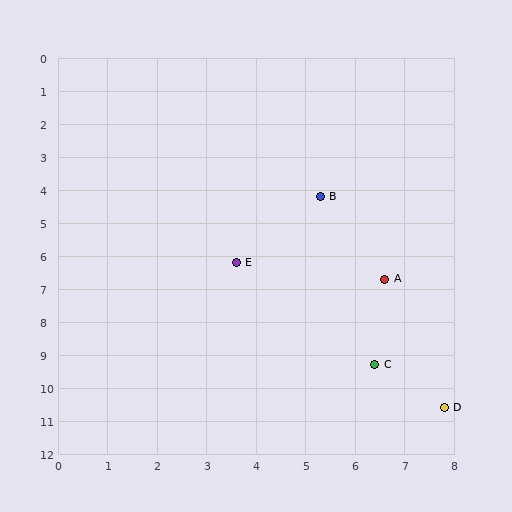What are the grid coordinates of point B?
Point B is at approximately (5.3, 4.2).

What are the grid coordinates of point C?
Point C is at approximately (6.4, 9.3).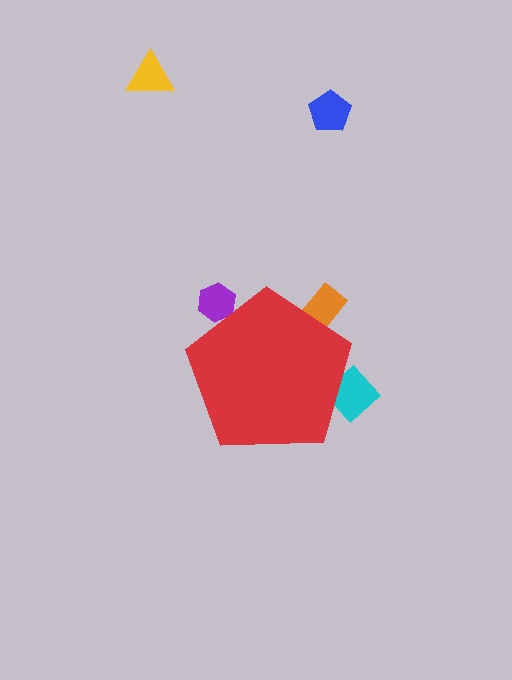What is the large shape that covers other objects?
A red pentagon.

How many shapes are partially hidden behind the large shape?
3 shapes are partially hidden.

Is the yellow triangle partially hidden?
No, the yellow triangle is fully visible.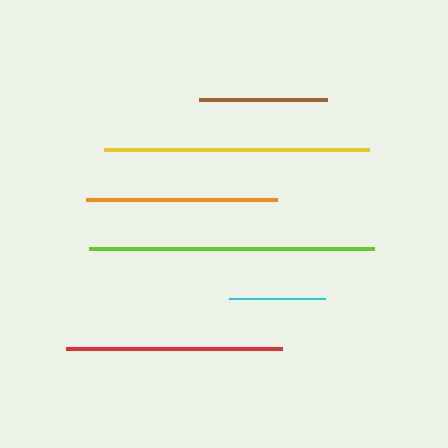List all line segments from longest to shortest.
From longest to shortest: lime, yellow, red, orange, brown, cyan.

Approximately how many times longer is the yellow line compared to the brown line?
The yellow line is approximately 2.1 times the length of the brown line.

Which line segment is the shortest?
The cyan line is the shortest at approximately 96 pixels.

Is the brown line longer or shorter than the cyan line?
The brown line is longer than the cyan line.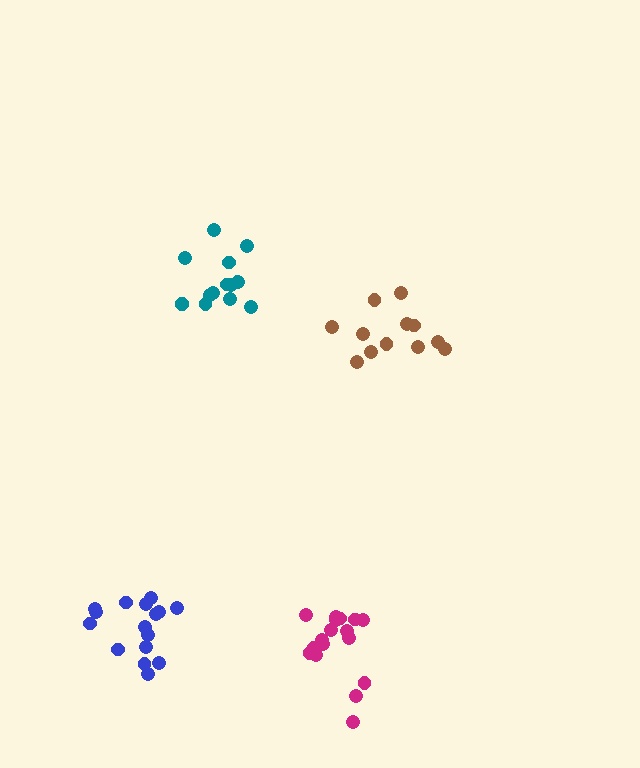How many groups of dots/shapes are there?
There are 4 groups.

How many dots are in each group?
Group 1: 15 dots, Group 2: 16 dots, Group 3: 12 dots, Group 4: 17 dots (60 total).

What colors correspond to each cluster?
The clusters are colored: teal, blue, brown, magenta.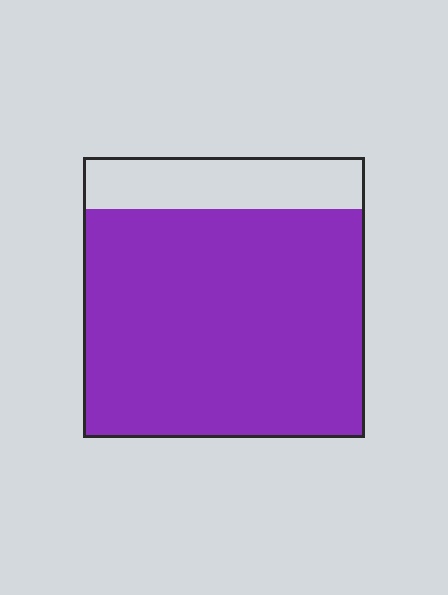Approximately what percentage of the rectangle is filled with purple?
Approximately 80%.